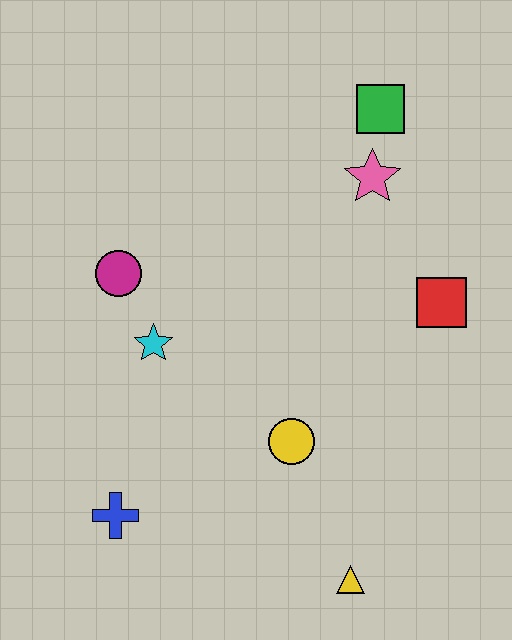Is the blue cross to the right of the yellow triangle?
No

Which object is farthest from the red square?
The blue cross is farthest from the red square.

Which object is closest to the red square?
The pink star is closest to the red square.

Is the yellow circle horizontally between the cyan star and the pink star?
Yes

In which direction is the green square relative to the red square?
The green square is above the red square.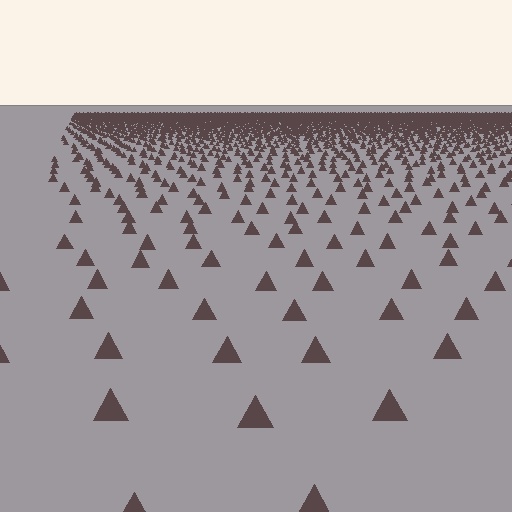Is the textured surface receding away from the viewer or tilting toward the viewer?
The surface is receding away from the viewer. Texture elements get smaller and denser toward the top.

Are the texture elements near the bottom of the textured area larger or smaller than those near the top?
Larger. Near the bottom, elements are closer to the viewer and appear at a bigger on-screen size.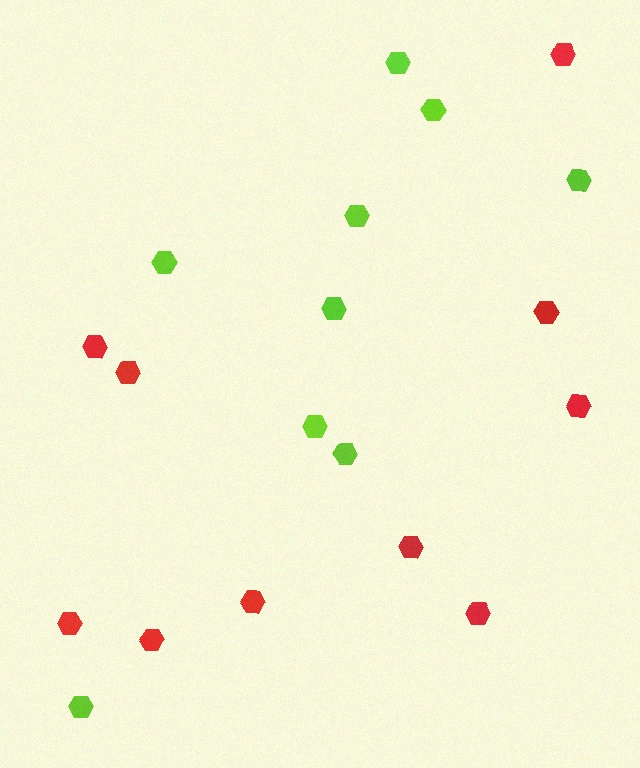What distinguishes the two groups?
There are 2 groups: one group of lime hexagons (9) and one group of red hexagons (10).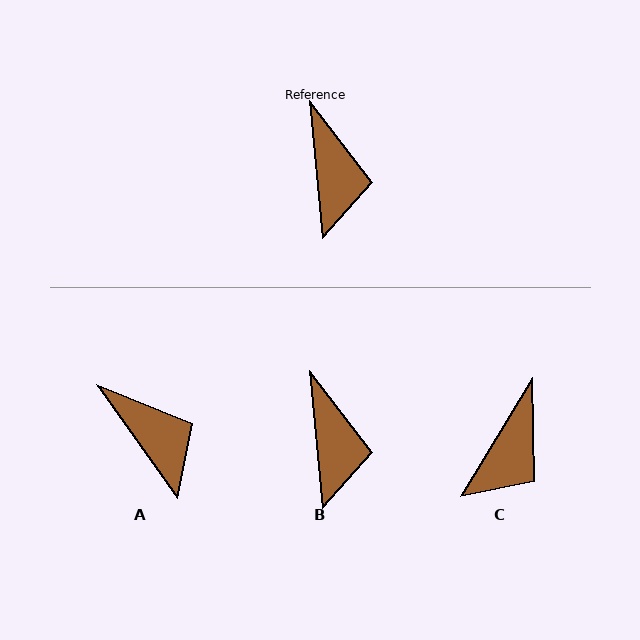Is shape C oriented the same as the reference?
No, it is off by about 36 degrees.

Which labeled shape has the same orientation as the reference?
B.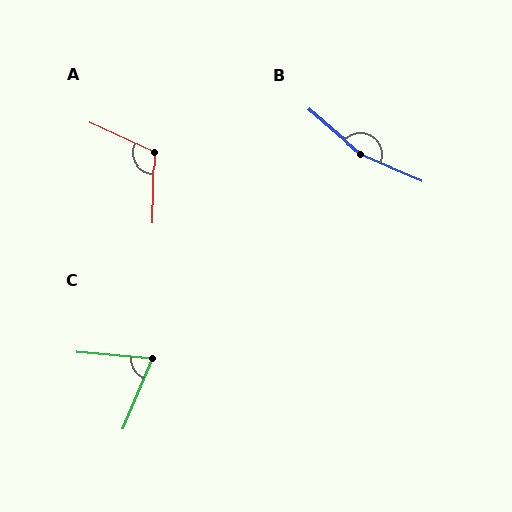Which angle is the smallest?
C, at approximately 73 degrees.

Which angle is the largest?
B, at approximately 162 degrees.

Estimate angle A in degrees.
Approximately 114 degrees.